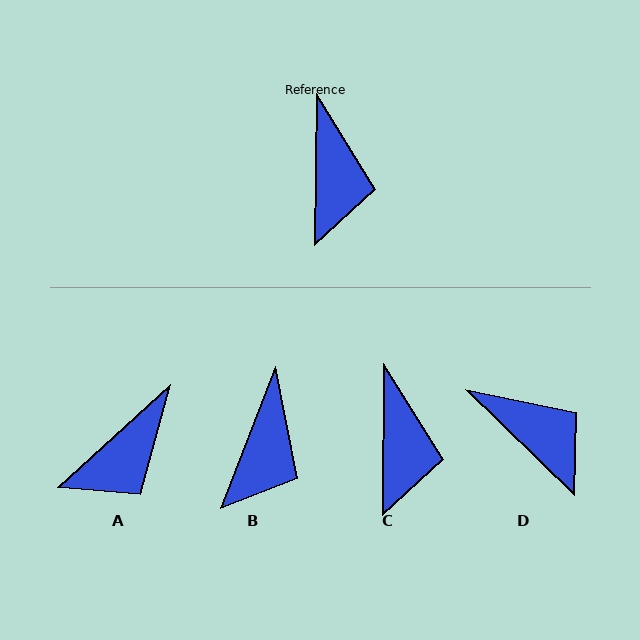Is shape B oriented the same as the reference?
No, it is off by about 21 degrees.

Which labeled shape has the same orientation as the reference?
C.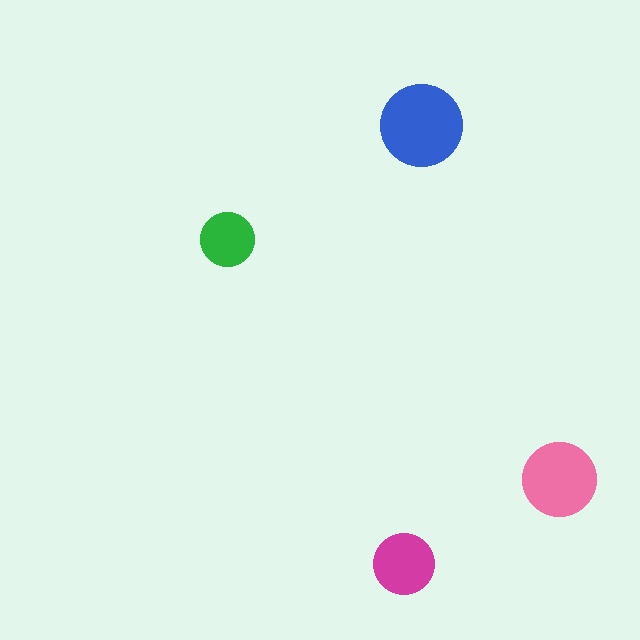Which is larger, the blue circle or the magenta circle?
The blue one.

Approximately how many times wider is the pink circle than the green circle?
About 1.5 times wider.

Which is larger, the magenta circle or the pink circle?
The pink one.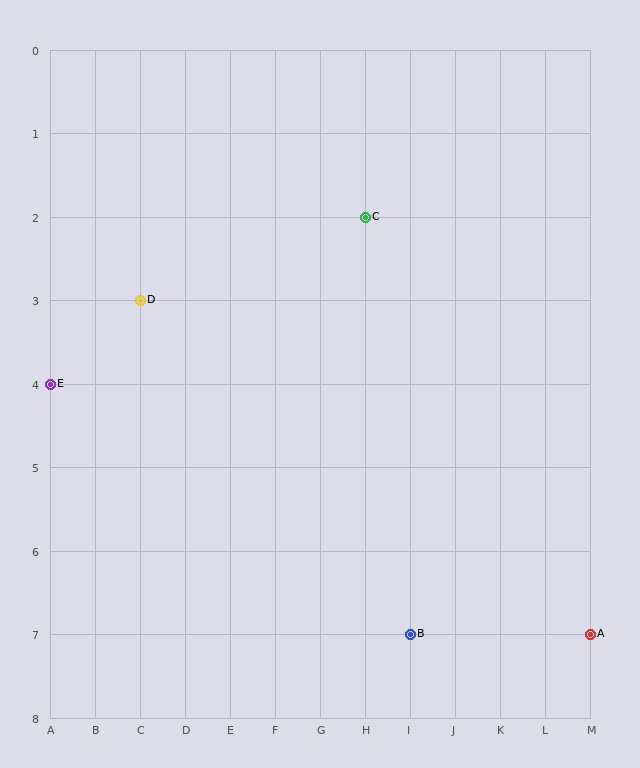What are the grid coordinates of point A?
Point A is at grid coordinates (M, 7).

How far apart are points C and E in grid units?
Points C and E are 7 columns and 2 rows apart (about 7.3 grid units diagonally).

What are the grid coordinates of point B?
Point B is at grid coordinates (I, 7).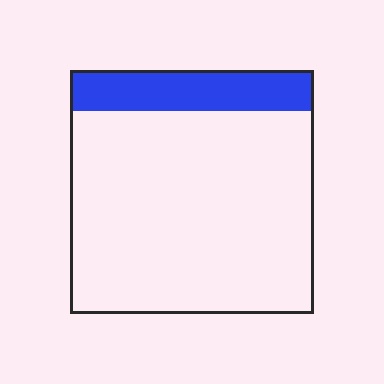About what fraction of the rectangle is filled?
About one sixth (1/6).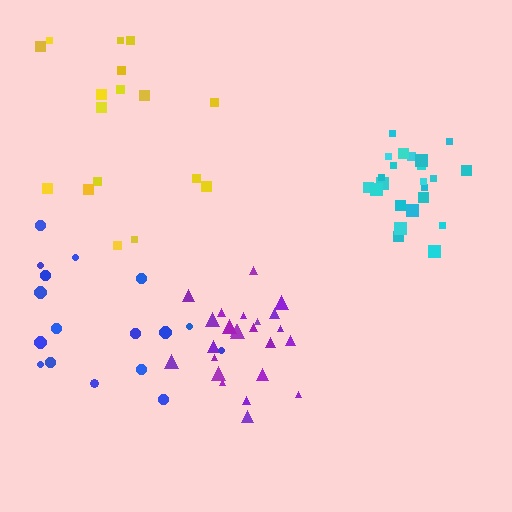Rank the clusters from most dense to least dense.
cyan, purple, blue, yellow.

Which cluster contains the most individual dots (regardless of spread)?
Purple (24).